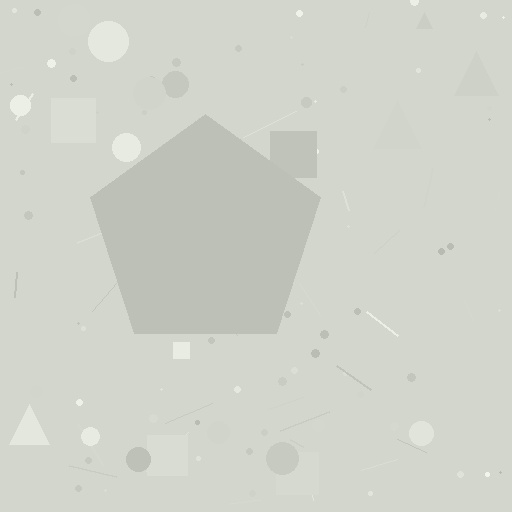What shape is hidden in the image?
A pentagon is hidden in the image.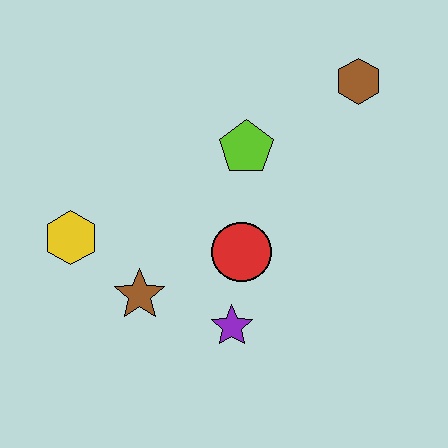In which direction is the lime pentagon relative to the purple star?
The lime pentagon is above the purple star.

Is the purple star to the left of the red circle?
Yes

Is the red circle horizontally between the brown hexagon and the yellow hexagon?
Yes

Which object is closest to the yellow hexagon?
The brown star is closest to the yellow hexagon.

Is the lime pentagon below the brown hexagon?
Yes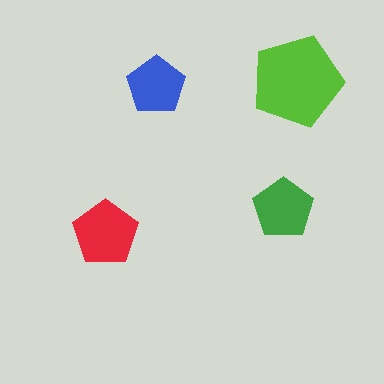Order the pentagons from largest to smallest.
the lime one, the red one, the green one, the blue one.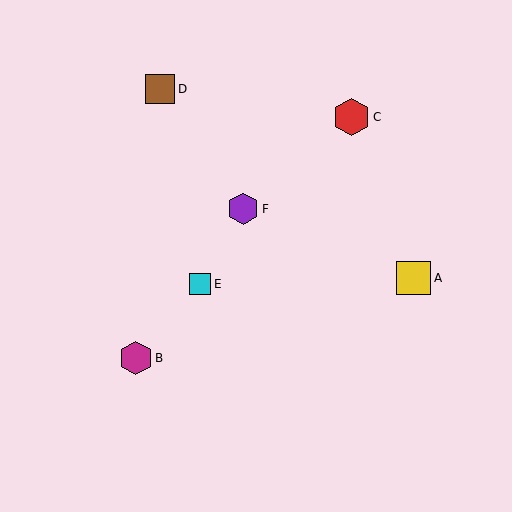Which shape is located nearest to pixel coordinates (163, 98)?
The brown square (labeled D) at (160, 89) is nearest to that location.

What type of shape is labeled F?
Shape F is a purple hexagon.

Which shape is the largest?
The red hexagon (labeled C) is the largest.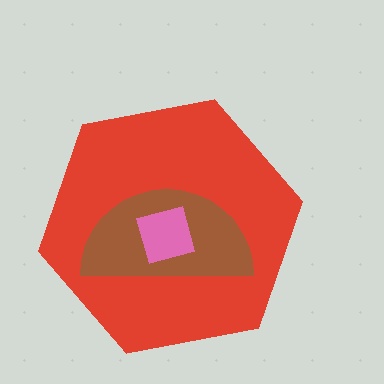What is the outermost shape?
The red hexagon.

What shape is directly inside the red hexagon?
The brown semicircle.